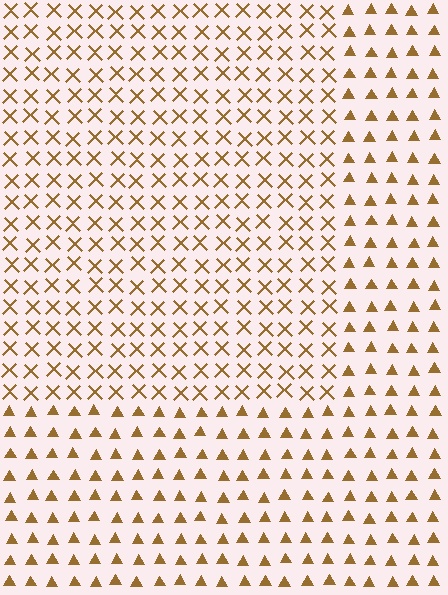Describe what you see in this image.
The image is filled with small brown elements arranged in a uniform grid. A rectangle-shaped region contains X marks, while the surrounding area contains triangles. The boundary is defined purely by the change in element shape.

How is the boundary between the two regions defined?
The boundary is defined by a change in element shape: X marks inside vs. triangles outside. All elements share the same color and spacing.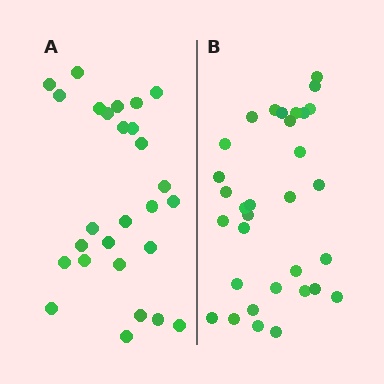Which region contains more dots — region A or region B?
Region B (the right region) has more dots.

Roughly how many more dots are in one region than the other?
Region B has about 5 more dots than region A.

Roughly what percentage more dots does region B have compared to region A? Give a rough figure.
About 20% more.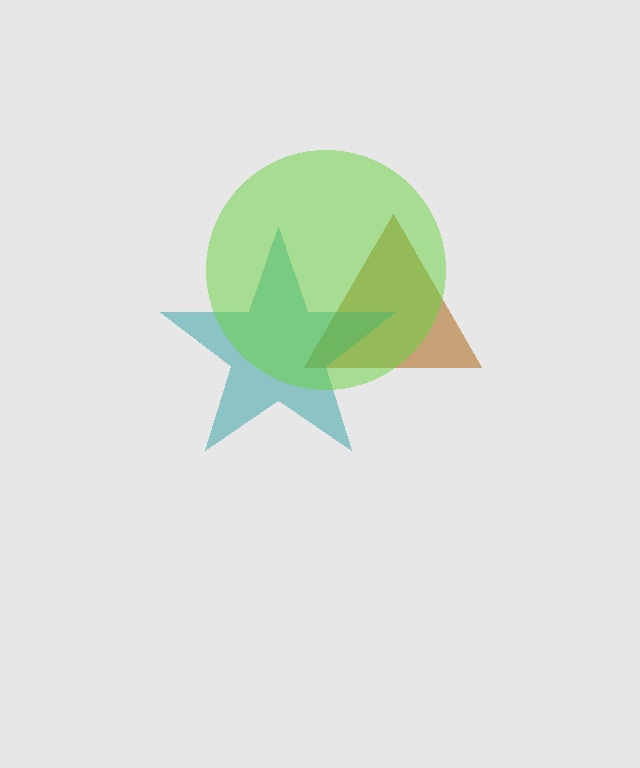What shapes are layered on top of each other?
The layered shapes are: a brown triangle, a teal star, a lime circle.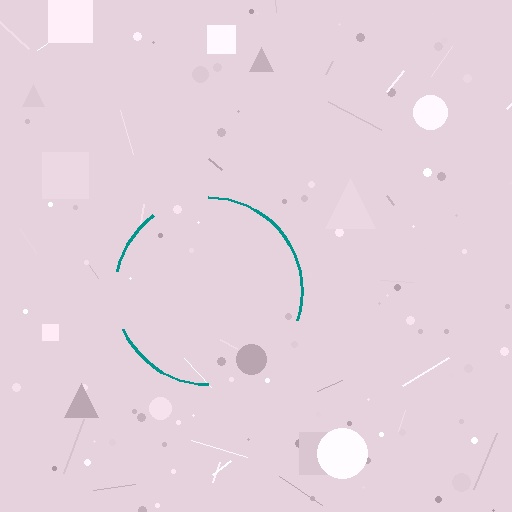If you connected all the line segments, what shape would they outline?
They would outline a circle.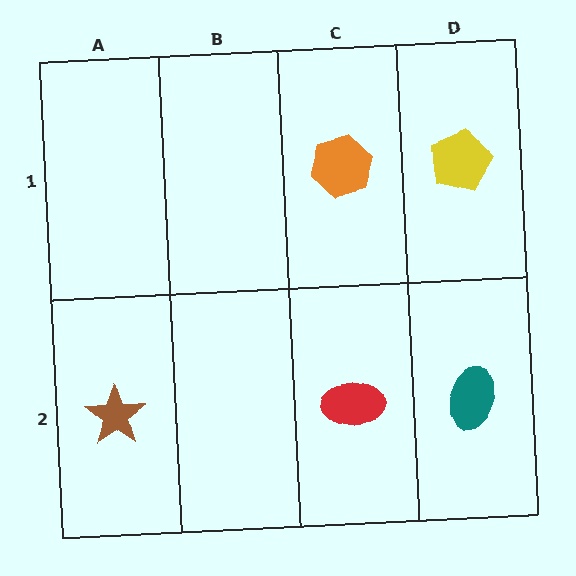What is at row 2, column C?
A red ellipse.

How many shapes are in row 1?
2 shapes.